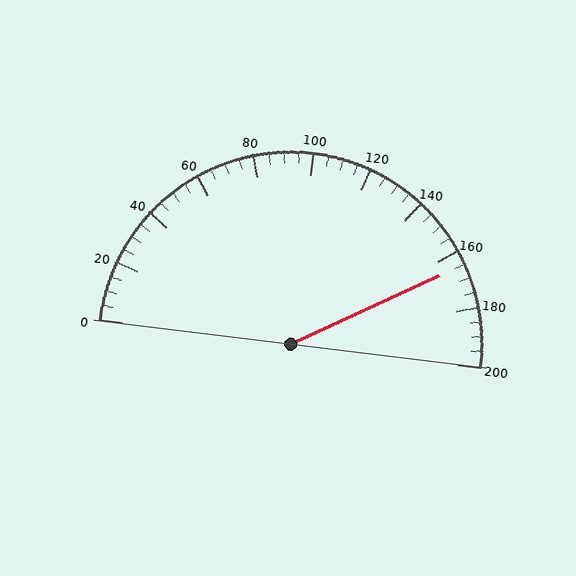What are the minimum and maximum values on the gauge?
The gauge ranges from 0 to 200.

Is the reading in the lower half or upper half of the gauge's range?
The reading is in the upper half of the range (0 to 200).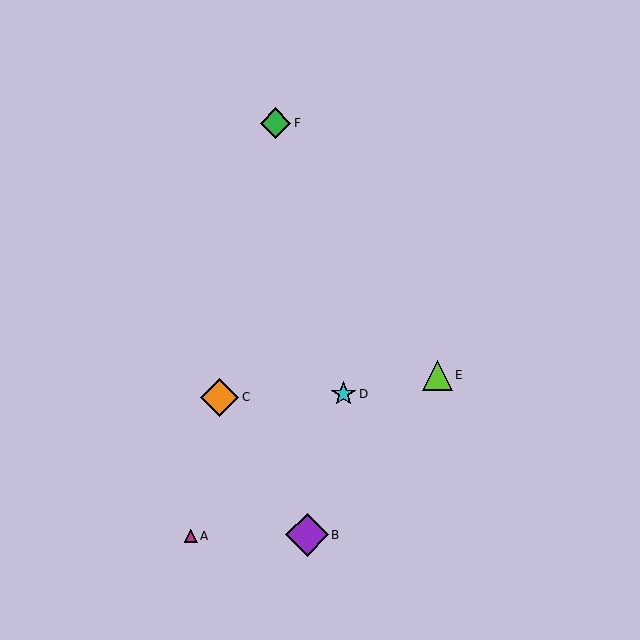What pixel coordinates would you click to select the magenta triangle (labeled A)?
Click at (191, 536) to select the magenta triangle A.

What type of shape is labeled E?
Shape E is a lime triangle.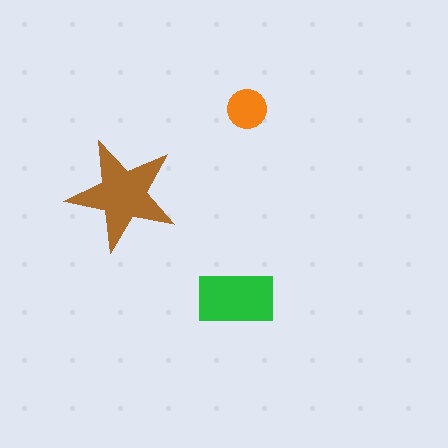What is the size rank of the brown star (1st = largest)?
1st.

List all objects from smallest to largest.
The orange circle, the green rectangle, the brown star.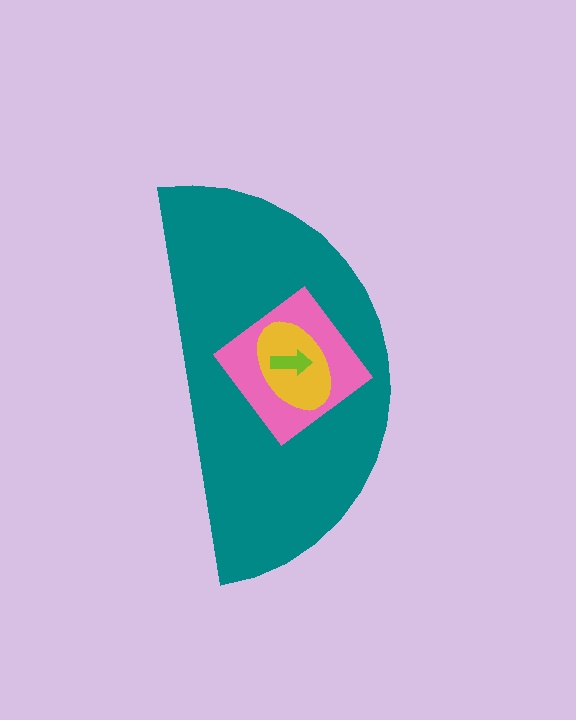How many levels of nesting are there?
4.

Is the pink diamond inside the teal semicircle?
Yes.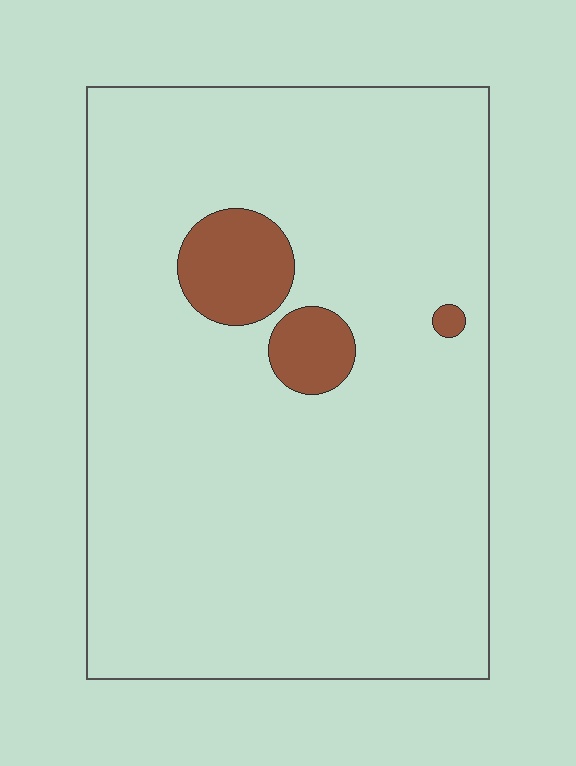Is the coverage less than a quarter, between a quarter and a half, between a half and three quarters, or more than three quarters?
Less than a quarter.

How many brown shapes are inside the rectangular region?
3.